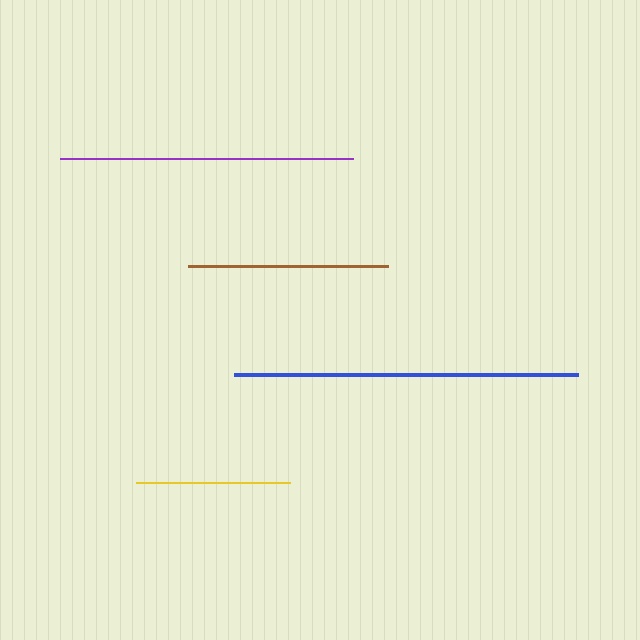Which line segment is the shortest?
The yellow line is the shortest at approximately 155 pixels.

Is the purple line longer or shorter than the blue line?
The blue line is longer than the purple line.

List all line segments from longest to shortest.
From longest to shortest: blue, purple, brown, yellow.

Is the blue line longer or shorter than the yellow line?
The blue line is longer than the yellow line.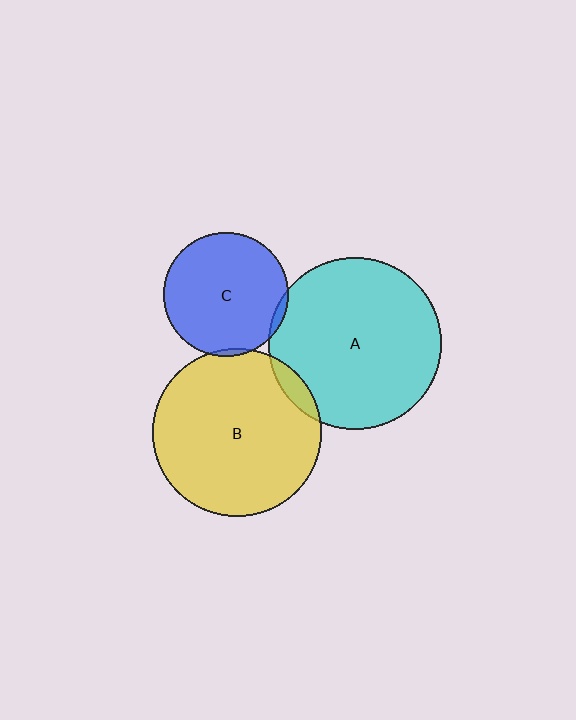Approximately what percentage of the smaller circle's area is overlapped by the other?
Approximately 5%.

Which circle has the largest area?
Circle A (cyan).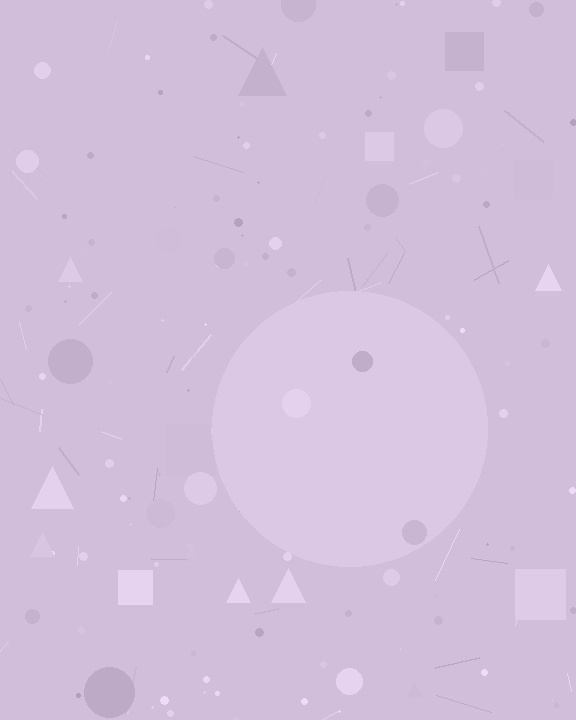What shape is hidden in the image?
A circle is hidden in the image.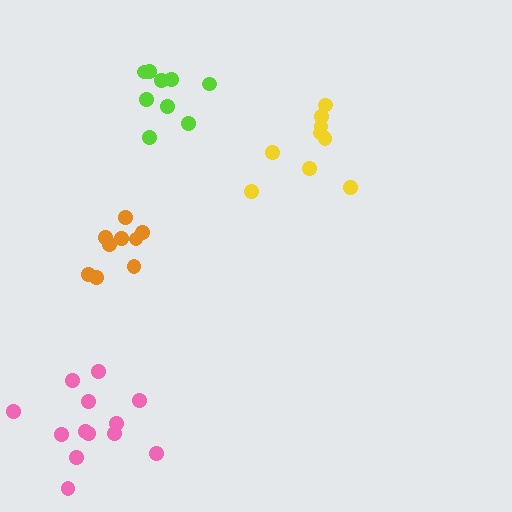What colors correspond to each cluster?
The clusters are colored: lime, yellow, pink, orange.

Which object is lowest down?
The pink cluster is bottommost.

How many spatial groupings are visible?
There are 4 spatial groupings.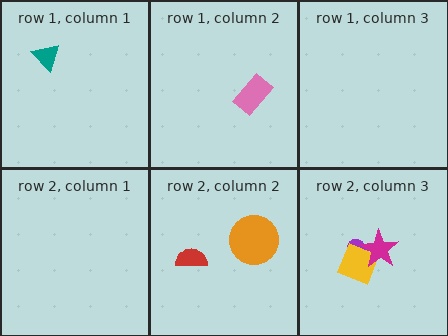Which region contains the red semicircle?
The row 2, column 2 region.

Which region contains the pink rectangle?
The row 1, column 2 region.